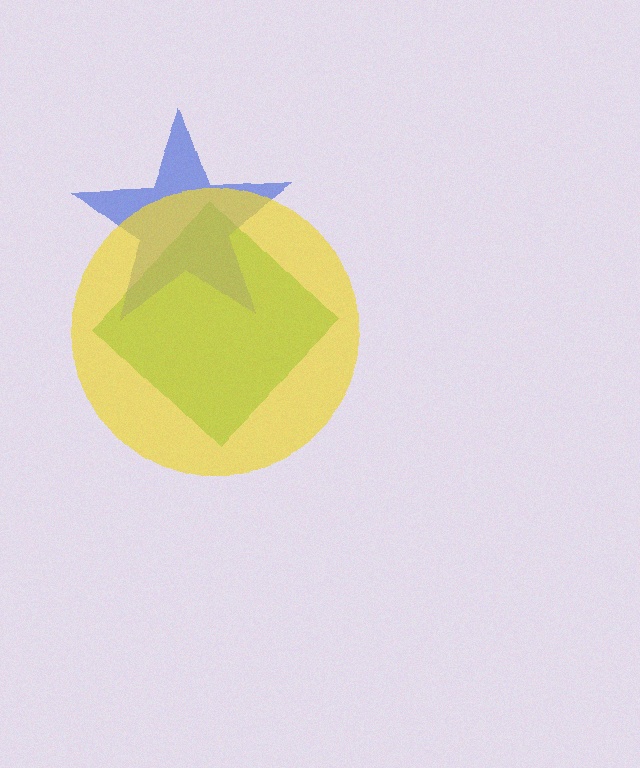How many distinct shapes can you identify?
There are 3 distinct shapes: a green diamond, a blue star, a yellow circle.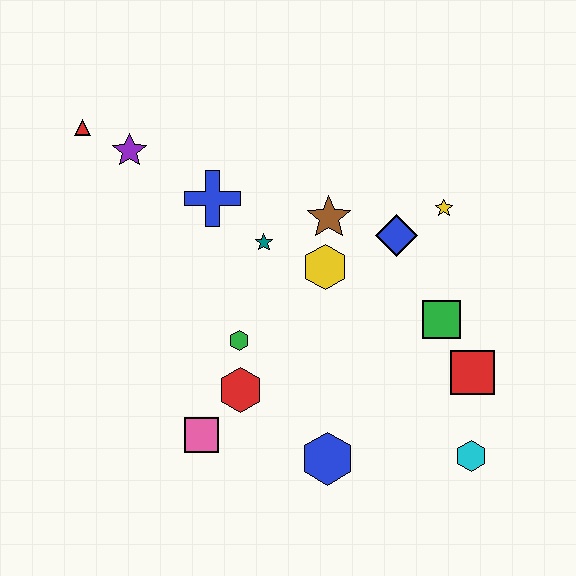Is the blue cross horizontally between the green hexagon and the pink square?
Yes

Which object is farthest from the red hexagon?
The red triangle is farthest from the red hexagon.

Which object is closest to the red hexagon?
The green hexagon is closest to the red hexagon.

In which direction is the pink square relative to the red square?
The pink square is to the left of the red square.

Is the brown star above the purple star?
No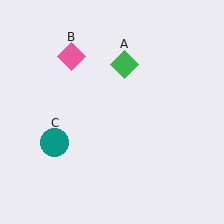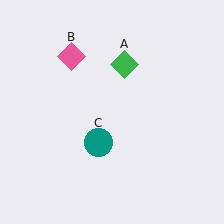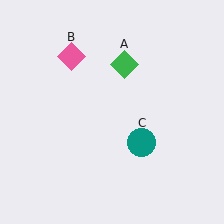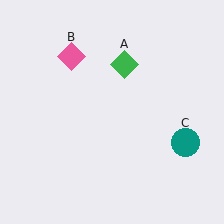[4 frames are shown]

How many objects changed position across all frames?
1 object changed position: teal circle (object C).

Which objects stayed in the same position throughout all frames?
Green diamond (object A) and pink diamond (object B) remained stationary.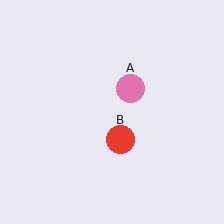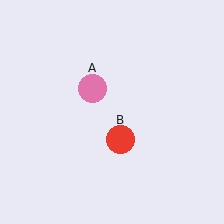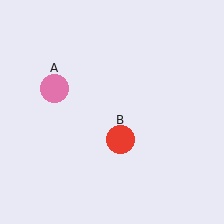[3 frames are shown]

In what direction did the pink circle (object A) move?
The pink circle (object A) moved left.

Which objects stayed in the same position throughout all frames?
Red circle (object B) remained stationary.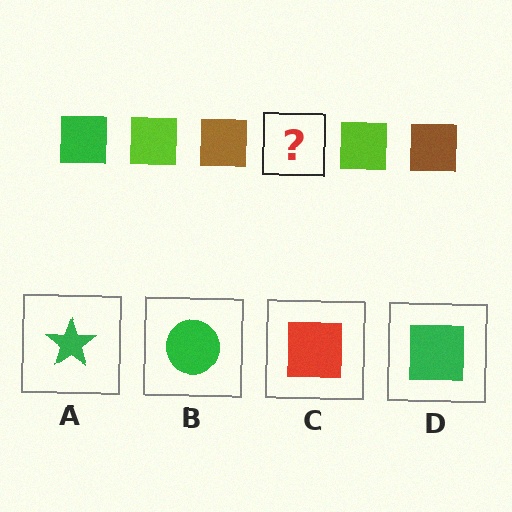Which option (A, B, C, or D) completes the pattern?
D.